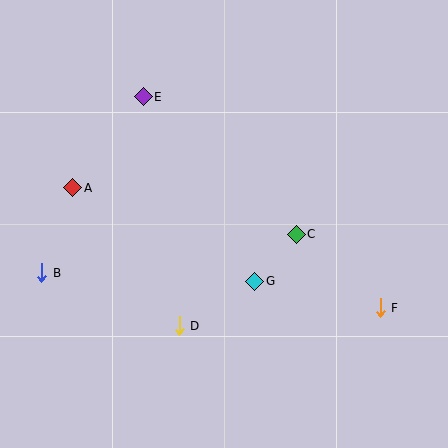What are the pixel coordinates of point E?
Point E is at (143, 97).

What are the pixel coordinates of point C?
Point C is at (296, 234).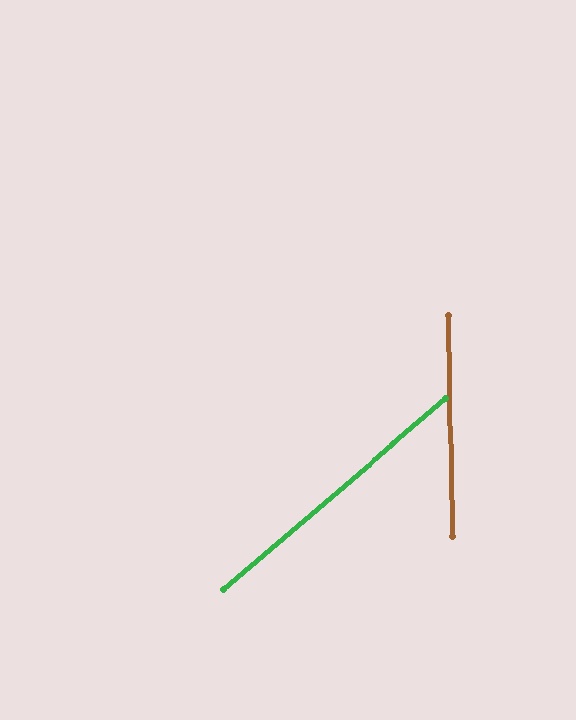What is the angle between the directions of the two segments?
Approximately 50 degrees.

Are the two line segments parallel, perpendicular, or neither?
Neither parallel nor perpendicular — they differ by about 50°.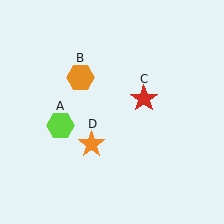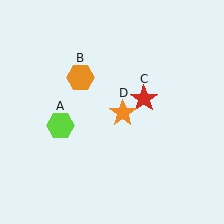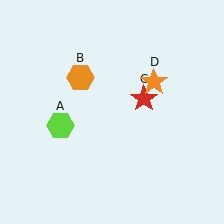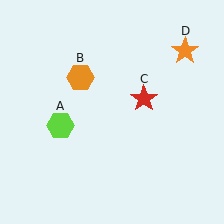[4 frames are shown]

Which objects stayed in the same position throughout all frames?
Lime hexagon (object A) and orange hexagon (object B) and red star (object C) remained stationary.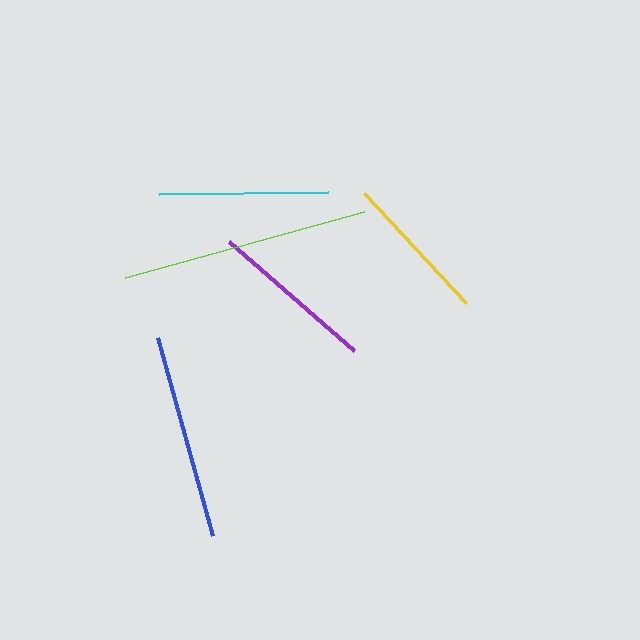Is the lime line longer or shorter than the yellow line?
The lime line is longer than the yellow line.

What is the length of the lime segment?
The lime segment is approximately 247 pixels long.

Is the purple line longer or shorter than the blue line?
The blue line is longer than the purple line.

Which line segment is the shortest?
The yellow line is the shortest at approximately 150 pixels.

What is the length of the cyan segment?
The cyan segment is approximately 168 pixels long.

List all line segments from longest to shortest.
From longest to shortest: lime, blue, cyan, purple, yellow.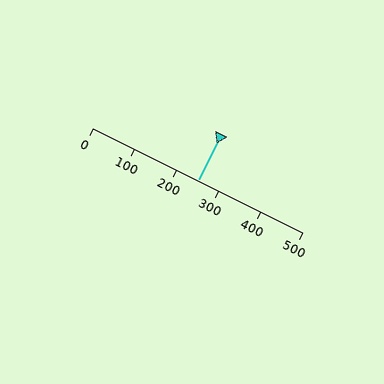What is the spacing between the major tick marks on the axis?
The major ticks are spaced 100 apart.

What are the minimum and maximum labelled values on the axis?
The axis runs from 0 to 500.